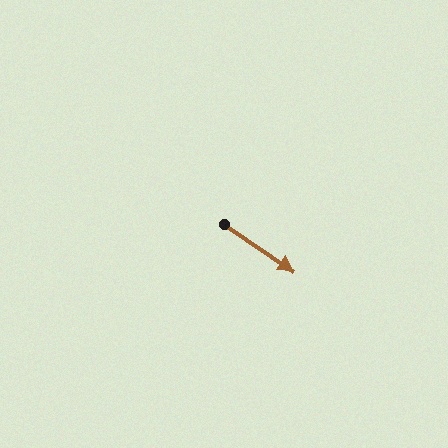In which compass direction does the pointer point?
Southeast.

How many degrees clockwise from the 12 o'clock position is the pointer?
Approximately 124 degrees.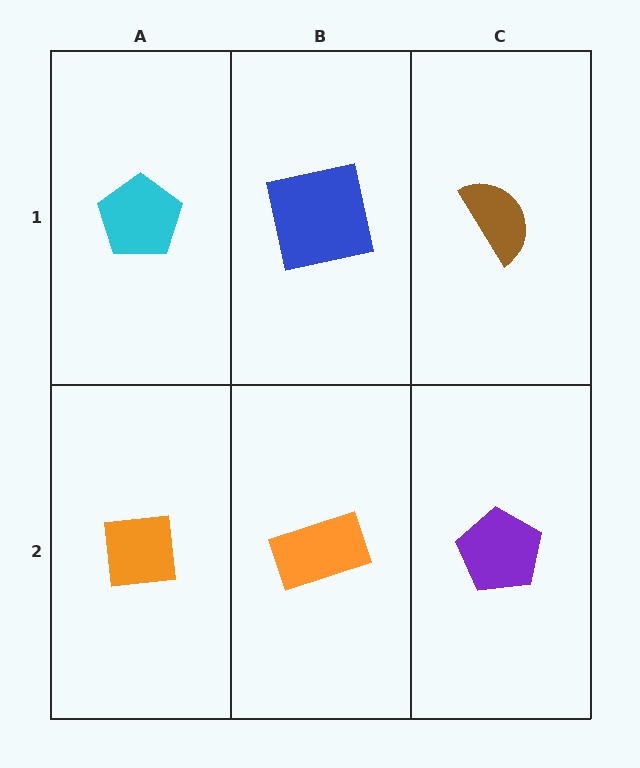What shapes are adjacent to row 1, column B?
An orange rectangle (row 2, column B), a cyan pentagon (row 1, column A), a brown semicircle (row 1, column C).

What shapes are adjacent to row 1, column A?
An orange square (row 2, column A), a blue square (row 1, column B).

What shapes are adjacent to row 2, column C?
A brown semicircle (row 1, column C), an orange rectangle (row 2, column B).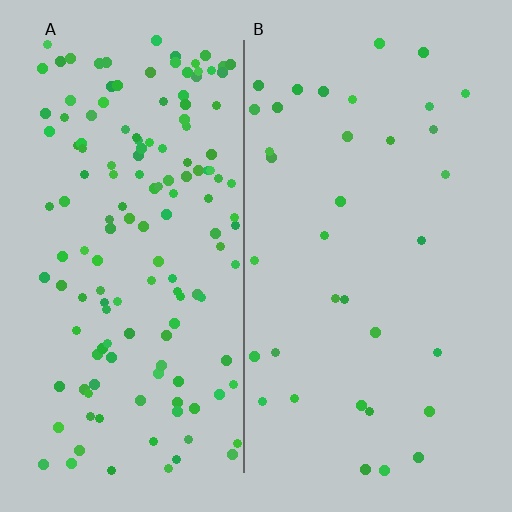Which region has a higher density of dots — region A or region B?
A (the left).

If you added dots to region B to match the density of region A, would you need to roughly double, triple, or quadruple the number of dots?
Approximately quadruple.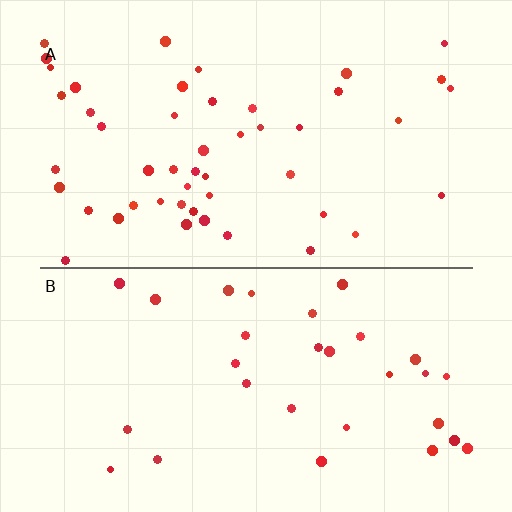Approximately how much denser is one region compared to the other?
Approximately 1.6× — region A over region B.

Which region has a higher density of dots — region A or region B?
A (the top).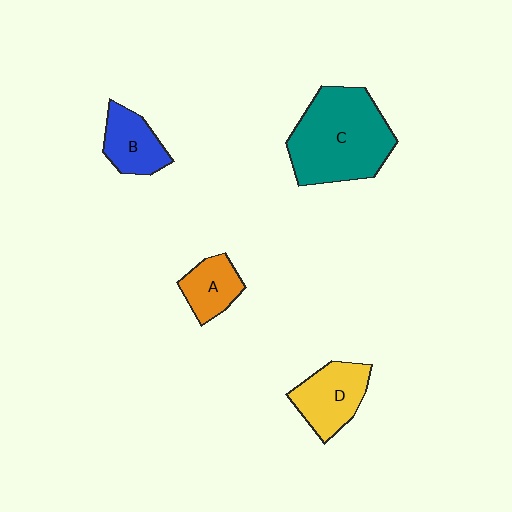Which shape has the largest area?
Shape C (teal).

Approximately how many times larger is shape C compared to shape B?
Approximately 2.4 times.